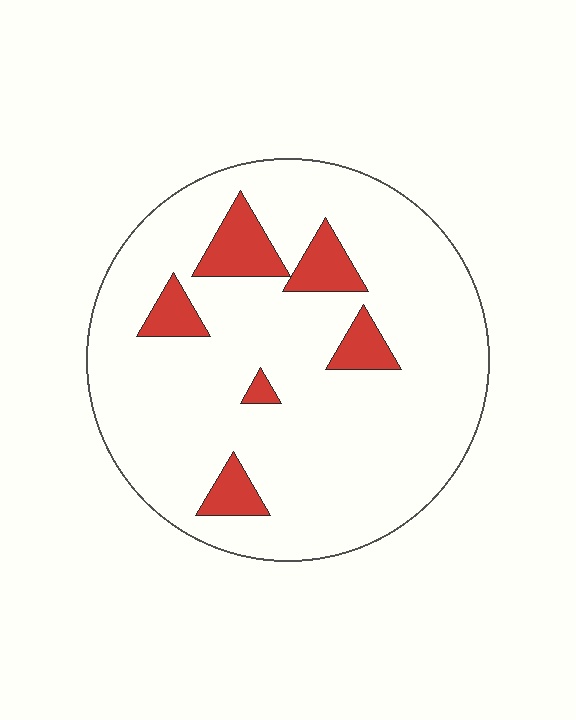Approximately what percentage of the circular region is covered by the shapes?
Approximately 15%.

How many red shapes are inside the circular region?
6.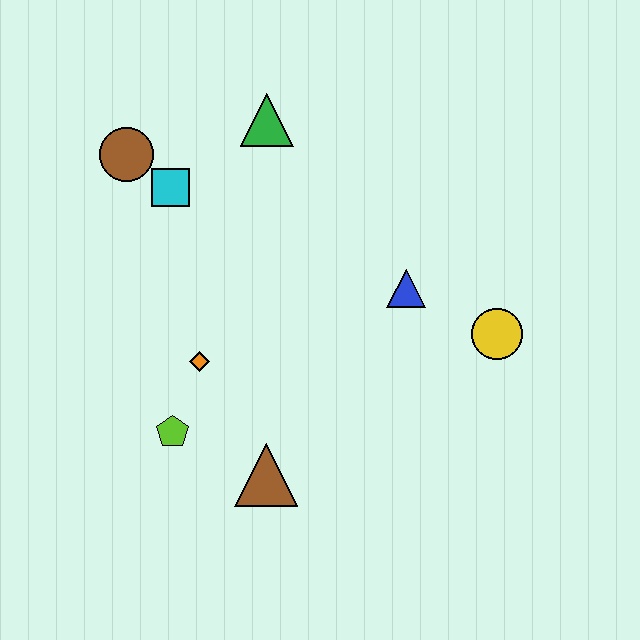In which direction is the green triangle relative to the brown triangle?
The green triangle is above the brown triangle.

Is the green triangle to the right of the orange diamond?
Yes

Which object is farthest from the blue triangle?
The brown circle is farthest from the blue triangle.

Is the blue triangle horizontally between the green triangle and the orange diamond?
No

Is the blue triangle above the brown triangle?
Yes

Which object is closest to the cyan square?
The brown circle is closest to the cyan square.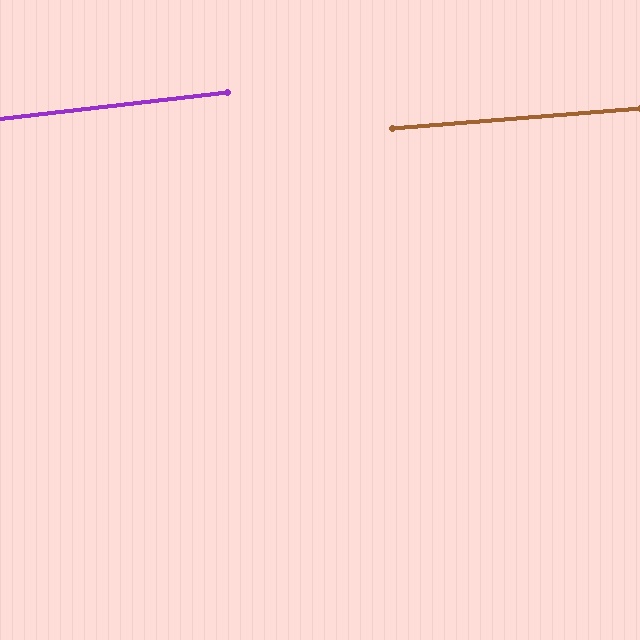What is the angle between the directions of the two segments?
Approximately 2 degrees.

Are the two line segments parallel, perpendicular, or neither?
Parallel — their directions differ by only 1.9°.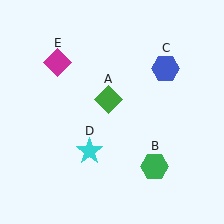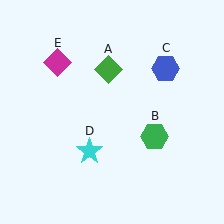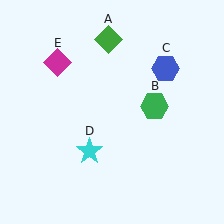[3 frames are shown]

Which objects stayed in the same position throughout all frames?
Blue hexagon (object C) and cyan star (object D) and magenta diamond (object E) remained stationary.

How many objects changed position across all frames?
2 objects changed position: green diamond (object A), green hexagon (object B).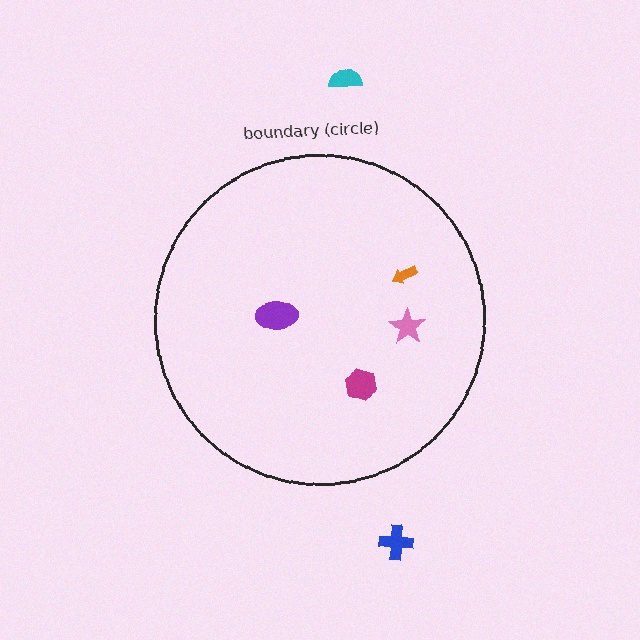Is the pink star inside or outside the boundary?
Inside.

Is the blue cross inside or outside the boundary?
Outside.